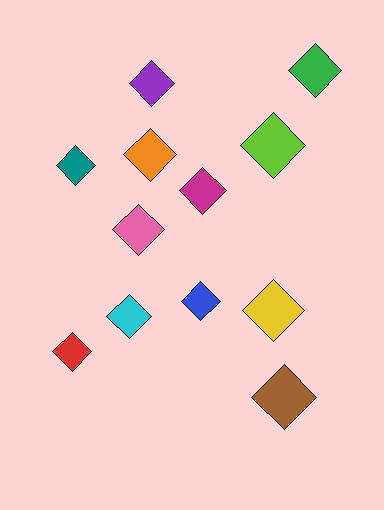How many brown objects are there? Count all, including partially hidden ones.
There is 1 brown object.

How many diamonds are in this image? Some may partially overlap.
There are 12 diamonds.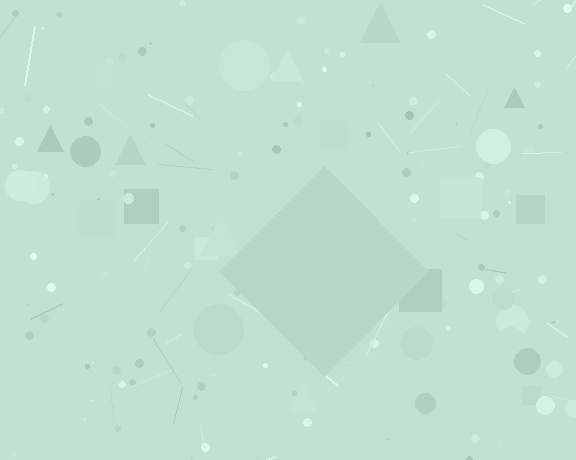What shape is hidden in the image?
A diamond is hidden in the image.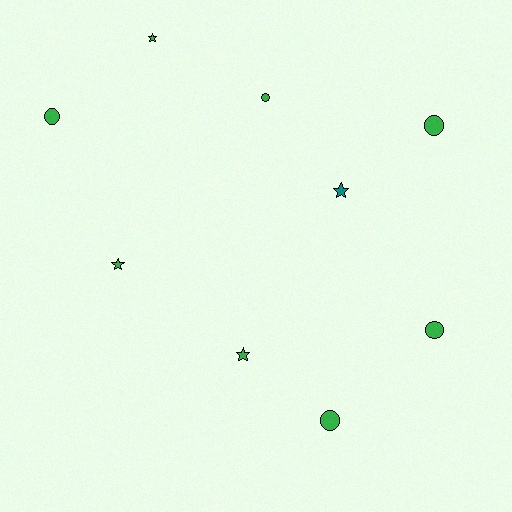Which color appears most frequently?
Green, with 8 objects.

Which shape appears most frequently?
Circle, with 5 objects.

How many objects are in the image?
There are 9 objects.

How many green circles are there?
There are 5 green circles.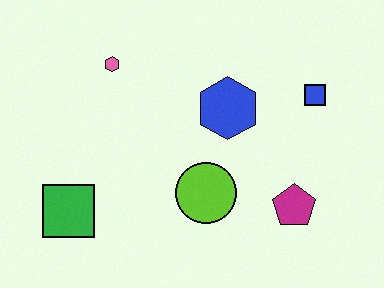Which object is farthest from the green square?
The blue square is farthest from the green square.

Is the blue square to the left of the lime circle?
No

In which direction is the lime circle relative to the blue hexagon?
The lime circle is below the blue hexagon.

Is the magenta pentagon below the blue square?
Yes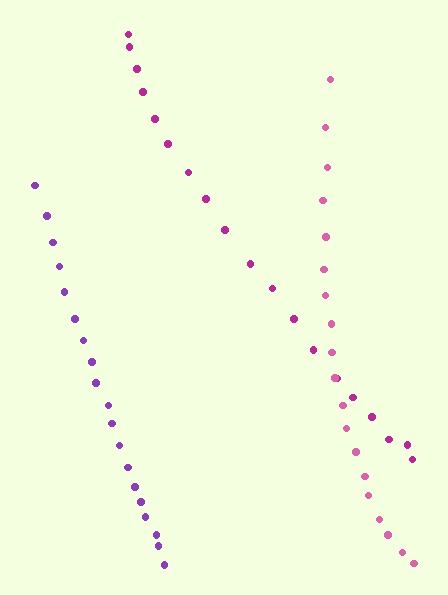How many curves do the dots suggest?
There are 3 distinct paths.